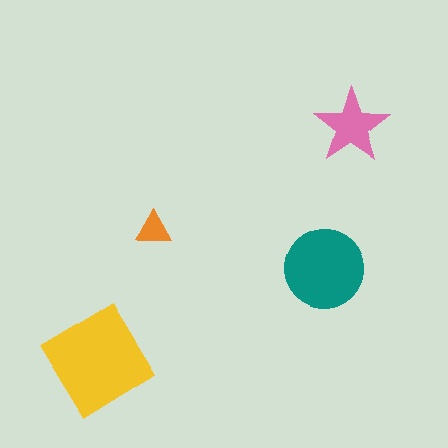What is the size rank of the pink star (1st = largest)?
3rd.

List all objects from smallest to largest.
The orange triangle, the pink star, the teal circle, the yellow diamond.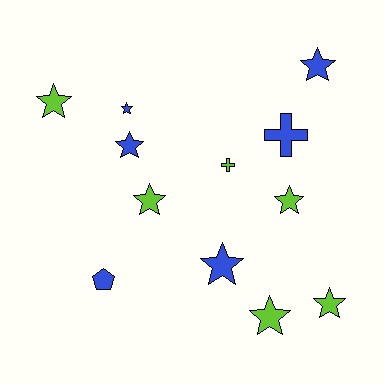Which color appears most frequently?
Blue, with 6 objects.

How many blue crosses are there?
There is 1 blue cross.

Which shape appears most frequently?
Star, with 9 objects.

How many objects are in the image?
There are 12 objects.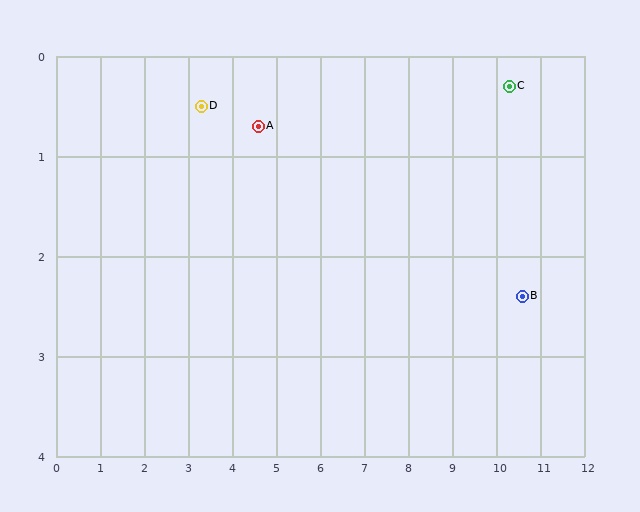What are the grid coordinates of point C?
Point C is at approximately (10.3, 0.3).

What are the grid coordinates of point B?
Point B is at approximately (10.6, 2.4).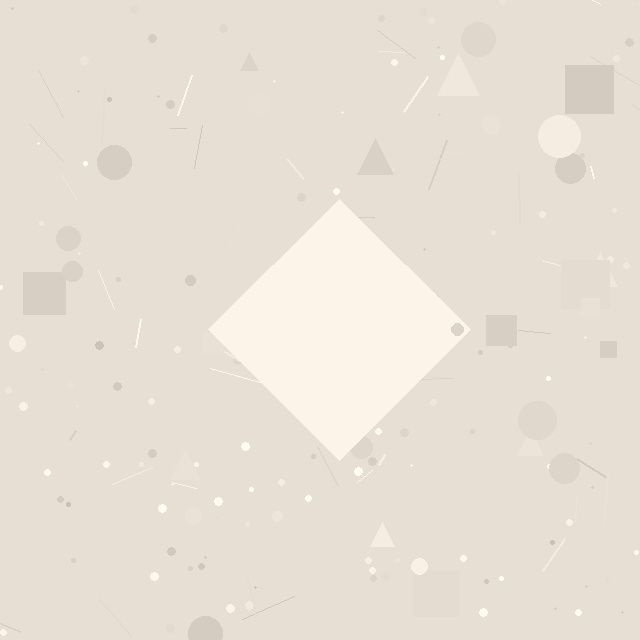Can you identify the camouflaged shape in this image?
The camouflaged shape is a diamond.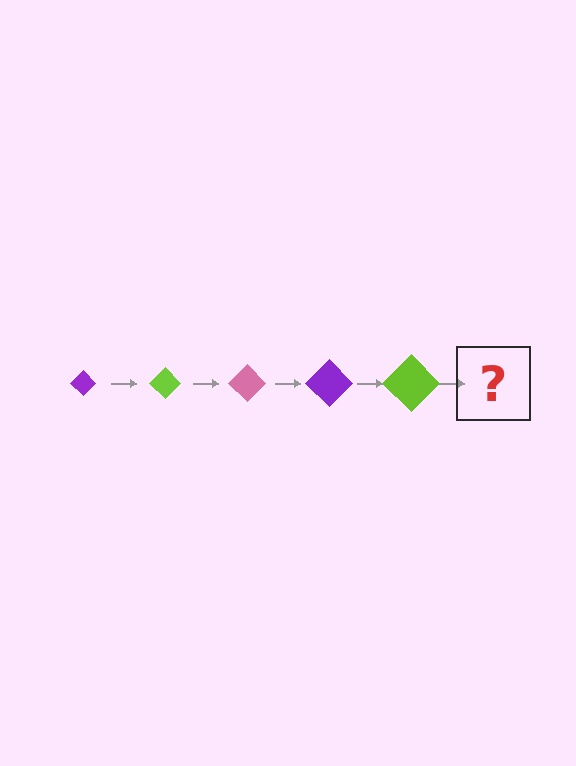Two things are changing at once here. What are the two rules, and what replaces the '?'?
The two rules are that the diamond grows larger each step and the color cycles through purple, lime, and pink. The '?' should be a pink diamond, larger than the previous one.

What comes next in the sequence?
The next element should be a pink diamond, larger than the previous one.